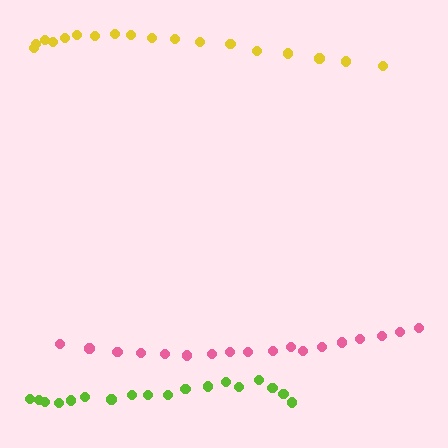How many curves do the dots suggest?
There are 3 distinct paths.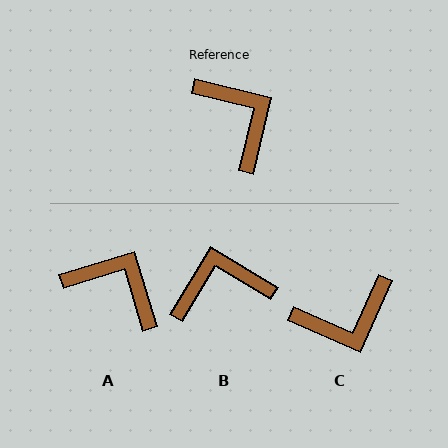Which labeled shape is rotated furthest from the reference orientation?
C, about 101 degrees away.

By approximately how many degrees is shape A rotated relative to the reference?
Approximately 30 degrees counter-clockwise.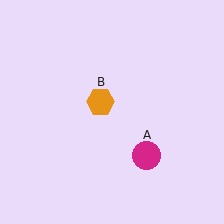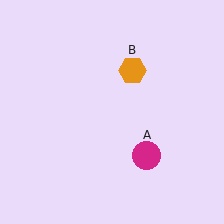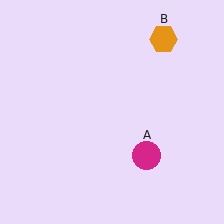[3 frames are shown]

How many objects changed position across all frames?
1 object changed position: orange hexagon (object B).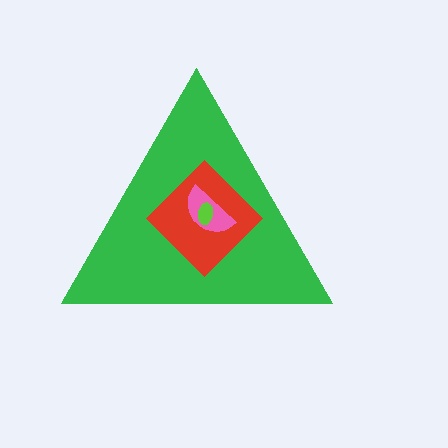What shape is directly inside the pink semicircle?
The lime ellipse.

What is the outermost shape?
The green triangle.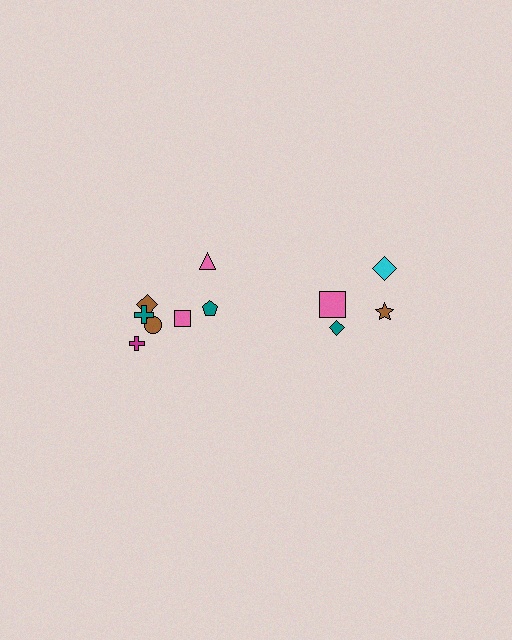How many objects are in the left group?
There are 7 objects.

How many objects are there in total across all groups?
There are 11 objects.